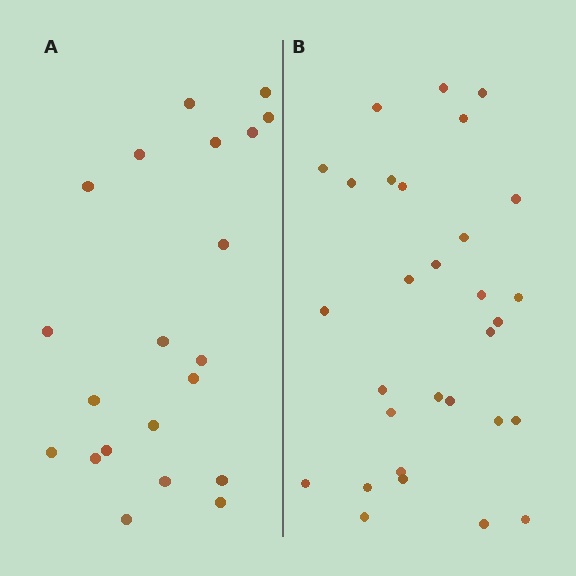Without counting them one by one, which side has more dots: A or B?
Region B (the right region) has more dots.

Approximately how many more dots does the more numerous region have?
Region B has roughly 8 or so more dots than region A.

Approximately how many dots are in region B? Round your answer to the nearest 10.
About 30 dots.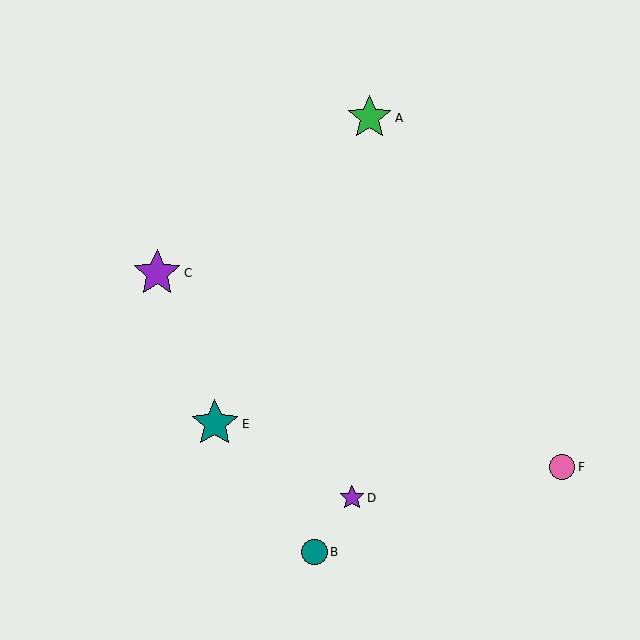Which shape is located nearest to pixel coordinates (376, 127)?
The green star (labeled A) at (369, 118) is nearest to that location.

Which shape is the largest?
The teal star (labeled E) is the largest.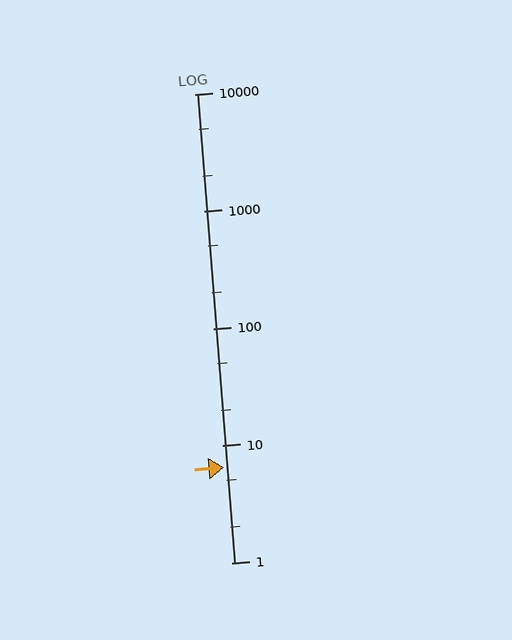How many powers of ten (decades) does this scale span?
The scale spans 4 decades, from 1 to 10000.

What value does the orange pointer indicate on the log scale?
The pointer indicates approximately 6.5.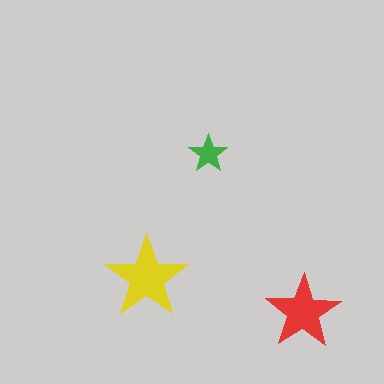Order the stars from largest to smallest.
the yellow one, the red one, the green one.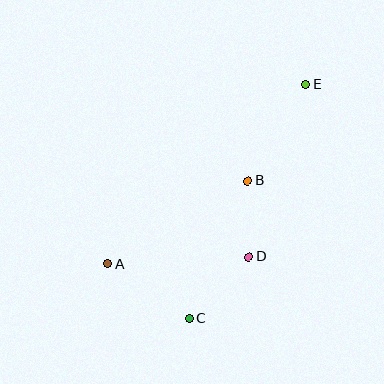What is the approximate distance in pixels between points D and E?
The distance between D and E is approximately 182 pixels.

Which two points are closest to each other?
Points B and D are closest to each other.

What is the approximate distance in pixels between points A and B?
The distance between A and B is approximately 163 pixels.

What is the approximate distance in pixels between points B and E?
The distance between B and E is approximately 113 pixels.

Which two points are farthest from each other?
Points A and E are farthest from each other.